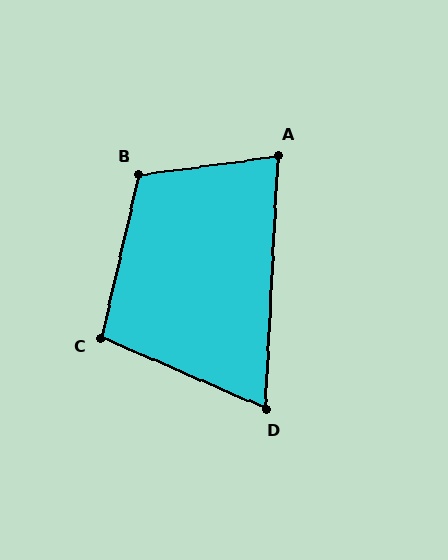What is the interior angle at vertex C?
Approximately 101 degrees (obtuse).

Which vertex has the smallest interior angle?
D, at approximately 70 degrees.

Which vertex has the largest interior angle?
B, at approximately 110 degrees.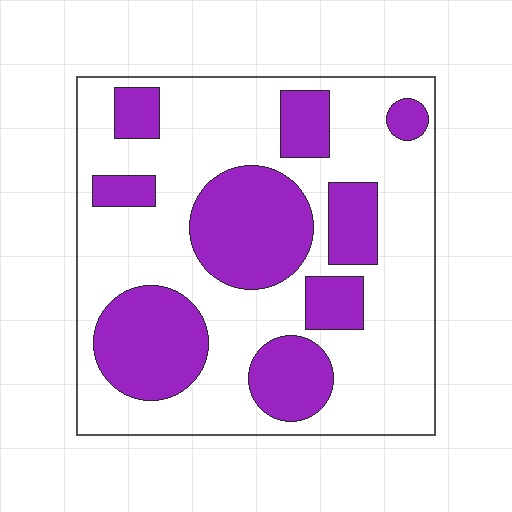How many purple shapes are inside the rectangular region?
9.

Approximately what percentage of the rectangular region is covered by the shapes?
Approximately 35%.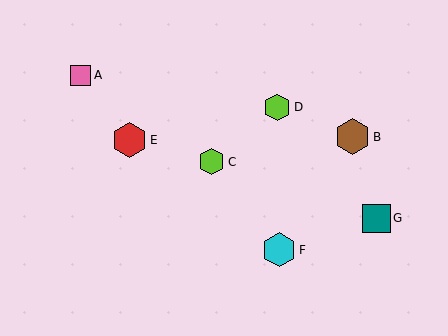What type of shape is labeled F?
Shape F is a cyan hexagon.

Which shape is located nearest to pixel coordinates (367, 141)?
The brown hexagon (labeled B) at (353, 137) is nearest to that location.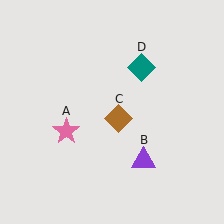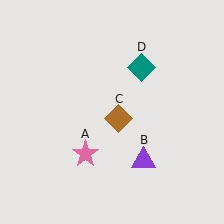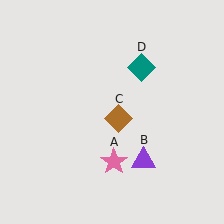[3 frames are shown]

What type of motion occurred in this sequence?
The pink star (object A) rotated counterclockwise around the center of the scene.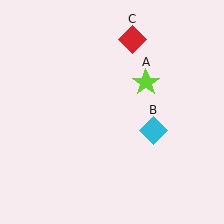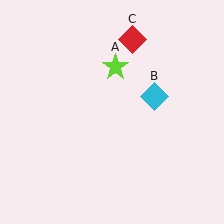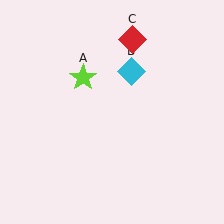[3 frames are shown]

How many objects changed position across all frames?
2 objects changed position: lime star (object A), cyan diamond (object B).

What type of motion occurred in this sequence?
The lime star (object A), cyan diamond (object B) rotated counterclockwise around the center of the scene.